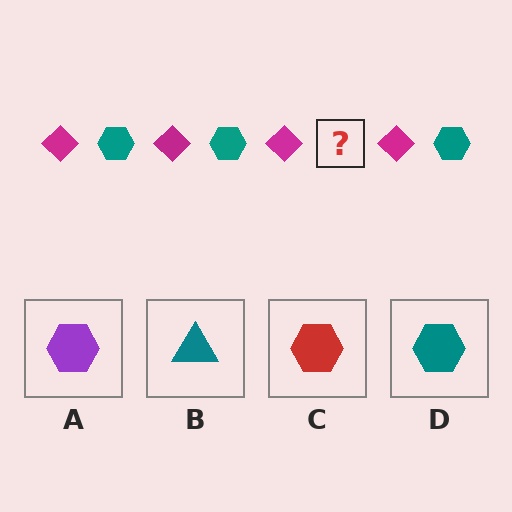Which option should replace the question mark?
Option D.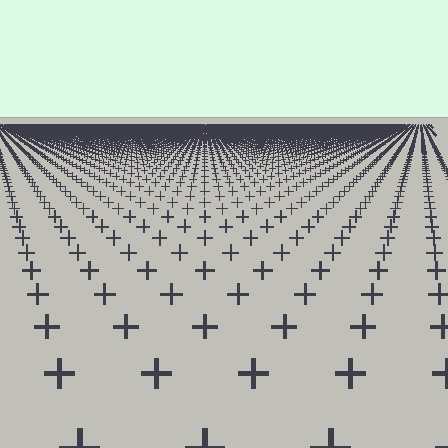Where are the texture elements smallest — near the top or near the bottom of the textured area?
Near the top.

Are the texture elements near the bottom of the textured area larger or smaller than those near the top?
Larger. Near the bottom, elements are closer to the viewer and appear at a bigger on-screen size.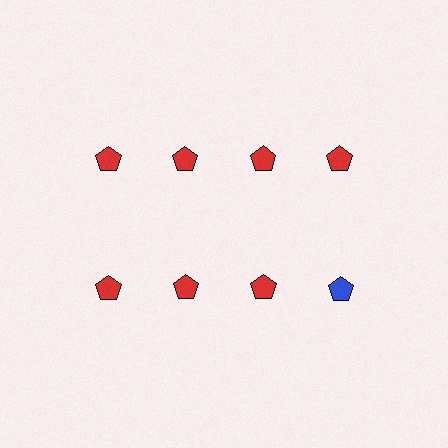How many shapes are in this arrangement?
There are 8 shapes arranged in a grid pattern.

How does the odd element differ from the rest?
It has a different color: blue instead of red.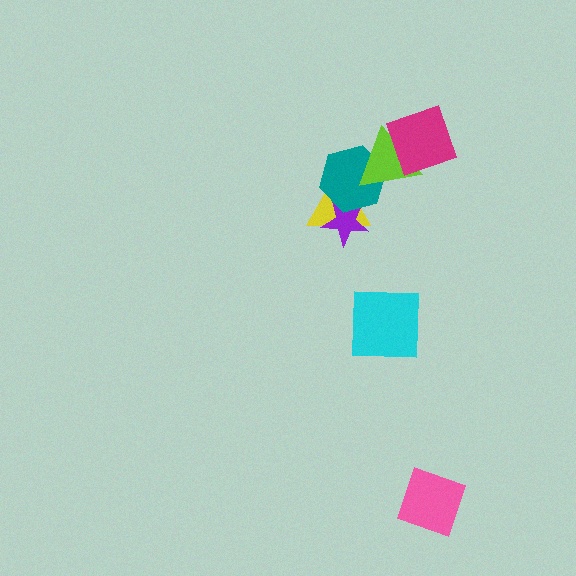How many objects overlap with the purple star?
2 objects overlap with the purple star.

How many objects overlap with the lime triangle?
2 objects overlap with the lime triangle.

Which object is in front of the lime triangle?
The magenta diamond is in front of the lime triangle.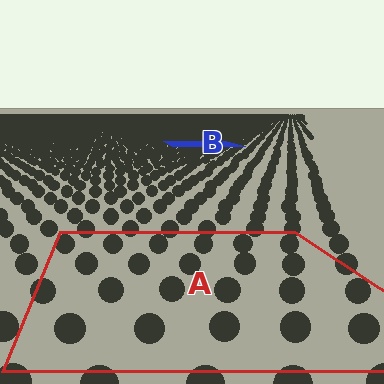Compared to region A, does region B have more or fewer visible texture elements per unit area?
Region B has more texture elements per unit area — they are packed more densely because it is farther away.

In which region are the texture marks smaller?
The texture marks are smaller in region B, because it is farther away.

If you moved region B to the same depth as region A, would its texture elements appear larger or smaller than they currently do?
They would appear larger. At a closer depth, the same texture elements are projected at a bigger on-screen size.